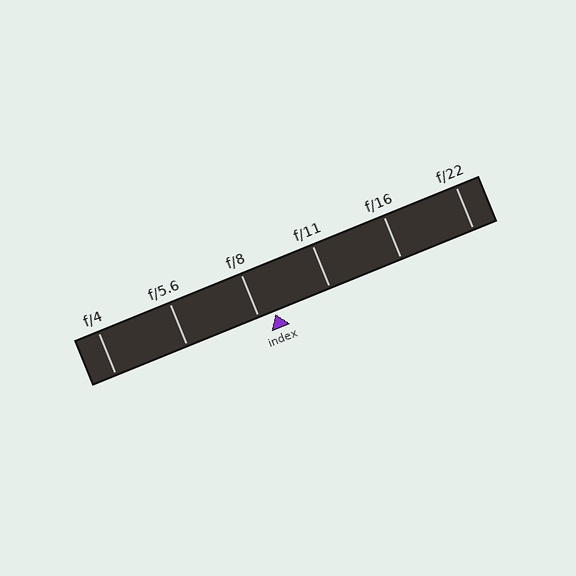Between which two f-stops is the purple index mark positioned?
The index mark is between f/8 and f/11.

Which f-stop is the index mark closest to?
The index mark is closest to f/8.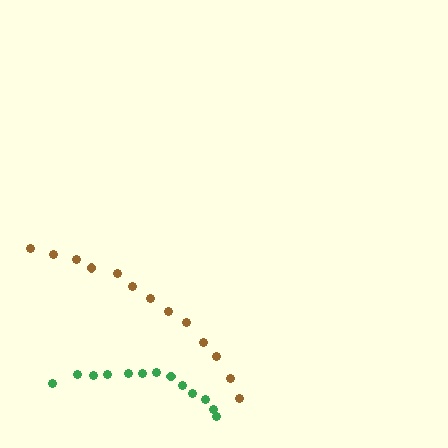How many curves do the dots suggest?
There are 2 distinct paths.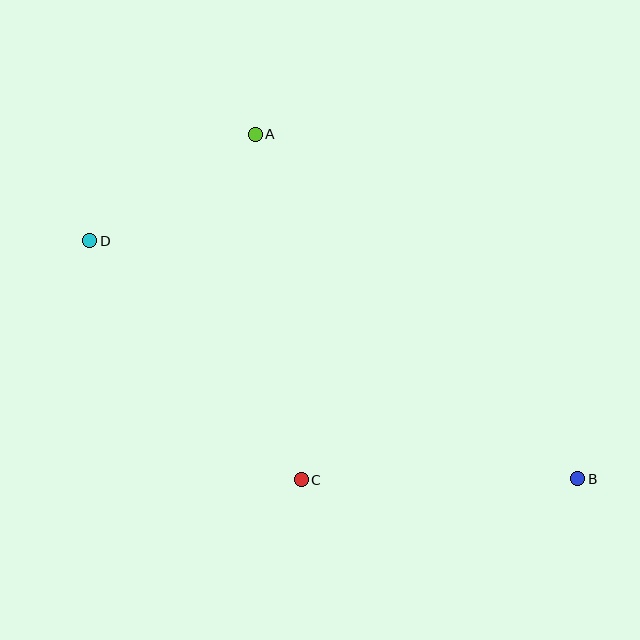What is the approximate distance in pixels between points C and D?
The distance between C and D is approximately 319 pixels.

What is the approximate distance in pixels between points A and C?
The distance between A and C is approximately 349 pixels.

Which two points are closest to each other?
Points A and D are closest to each other.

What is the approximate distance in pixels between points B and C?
The distance between B and C is approximately 276 pixels.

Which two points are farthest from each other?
Points B and D are farthest from each other.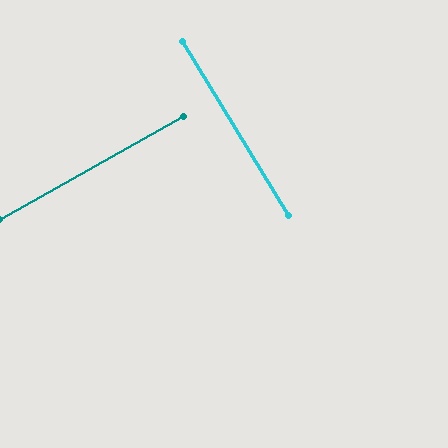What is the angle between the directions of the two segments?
Approximately 88 degrees.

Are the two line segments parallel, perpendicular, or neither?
Perpendicular — they meet at approximately 88°.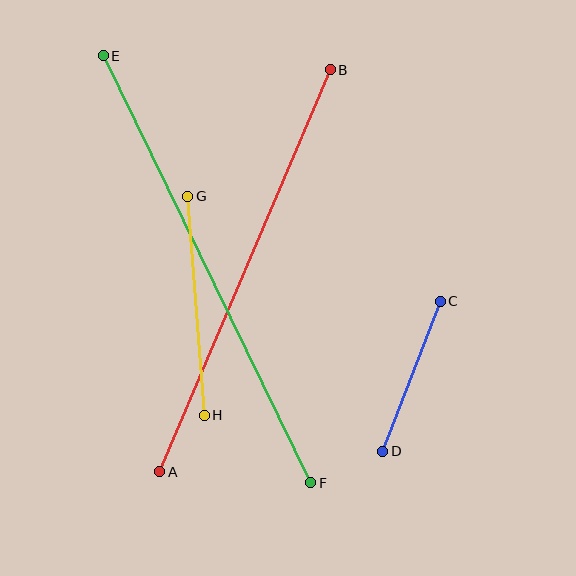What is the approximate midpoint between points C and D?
The midpoint is at approximately (411, 376) pixels.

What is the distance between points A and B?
The distance is approximately 437 pixels.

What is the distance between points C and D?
The distance is approximately 161 pixels.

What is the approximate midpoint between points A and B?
The midpoint is at approximately (245, 271) pixels.